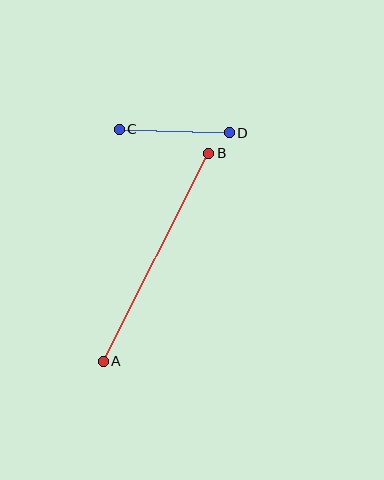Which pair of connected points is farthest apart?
Points A and B are farthest apart.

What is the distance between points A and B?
The distance is approximately 233 pixels.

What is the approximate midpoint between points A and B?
The midpoint is at approximately (156, 257) pixels.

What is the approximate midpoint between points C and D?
The midpoint is at approximately (174, 131) pixels.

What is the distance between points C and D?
The distance is approximately 110 pixels.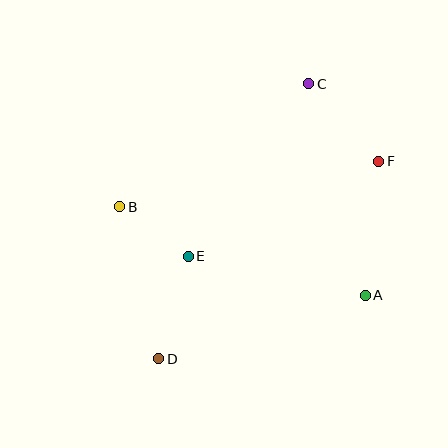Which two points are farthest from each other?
Points C and D are farthest from each other.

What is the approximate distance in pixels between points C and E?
The distance between C and E is approximately 211 pixels.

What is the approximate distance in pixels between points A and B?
The distance between A and B is approximately 261 pixels.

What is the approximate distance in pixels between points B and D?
The distance between B and D is approximately 157 pixels.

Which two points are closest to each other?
Points B and E are closest to each other.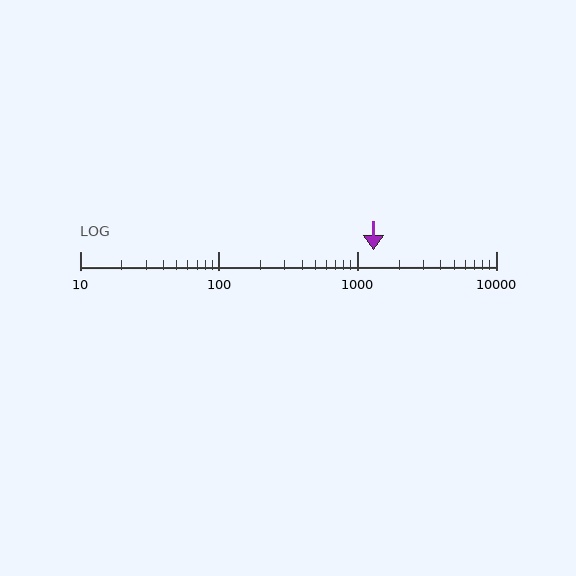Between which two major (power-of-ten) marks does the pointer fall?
The pointer is between 1000 and 10000.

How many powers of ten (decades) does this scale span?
The scale spans 3 decades, from 10 to 10000.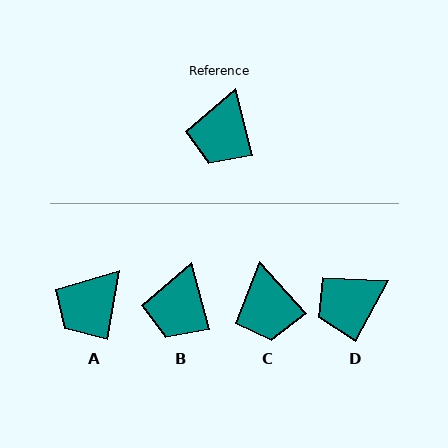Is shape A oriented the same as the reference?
No, it is off by about 24 degrees.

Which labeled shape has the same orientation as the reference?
B.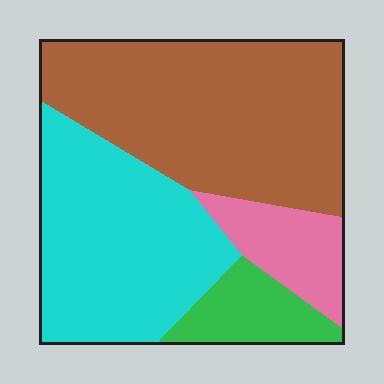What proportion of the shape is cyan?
Cyan covers 35% of the shape.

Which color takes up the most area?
Brown, at roughly 45%.